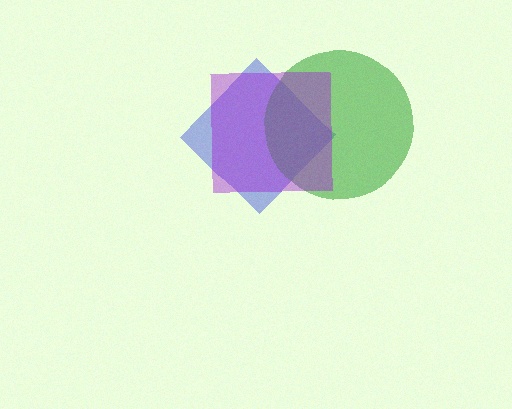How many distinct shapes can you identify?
There are 3 distinct shapes: a blue diamond, a green circle, a purple square.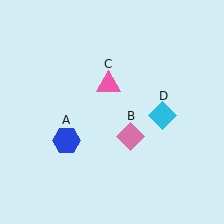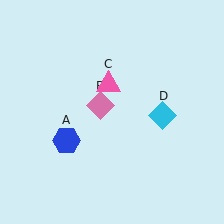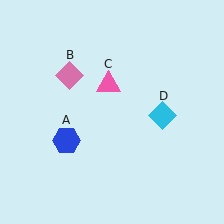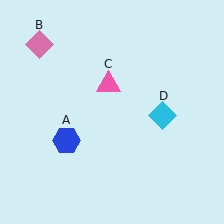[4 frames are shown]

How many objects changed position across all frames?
1 object changed position: pink diamond (object B).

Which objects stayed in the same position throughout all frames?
Blue hexagon (object A) and pink triangle (object C) and cyan diamond (object D) remained stationary.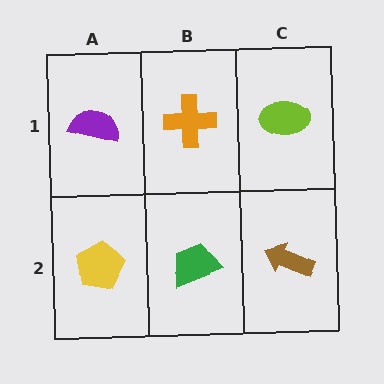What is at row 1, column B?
An orange cross.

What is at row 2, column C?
A brown arrow.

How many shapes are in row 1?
3 shapes.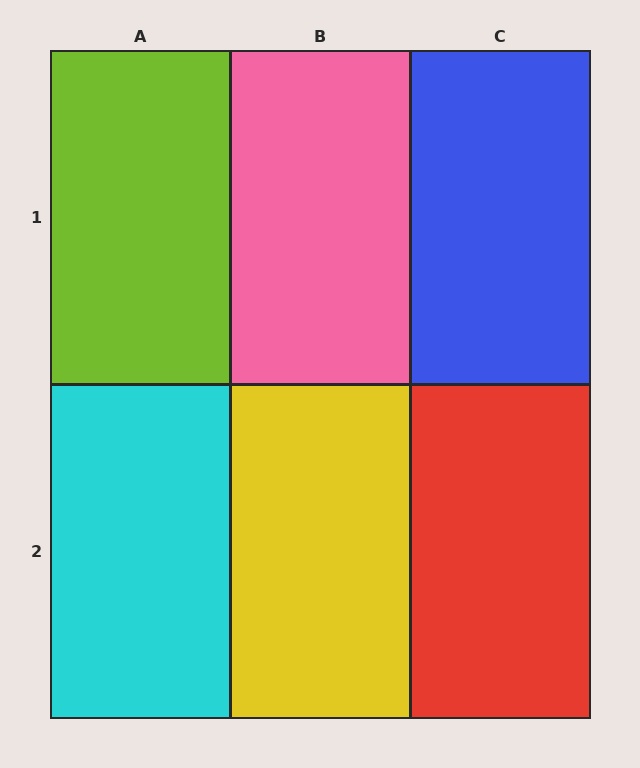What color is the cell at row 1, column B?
Pink.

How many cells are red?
1 cell is red.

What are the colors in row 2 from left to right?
Cyan, yellow, red.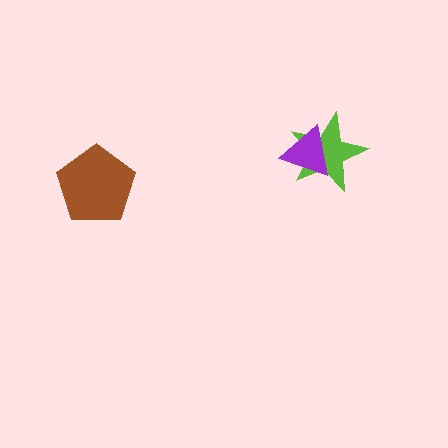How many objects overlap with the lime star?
1 object overlaps with the lime star.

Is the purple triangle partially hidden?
No, no other shape covers it.